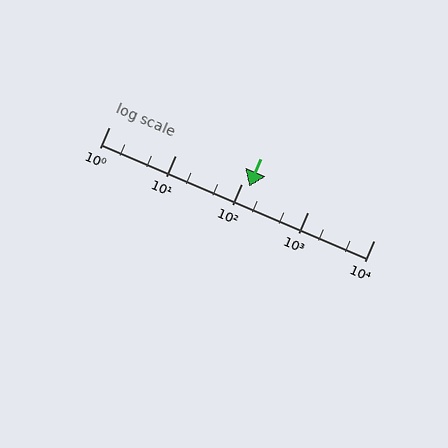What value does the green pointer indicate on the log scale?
The pointer indicates approximately 130.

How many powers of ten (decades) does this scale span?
The scale spans 4 decades, from 1 to 10000.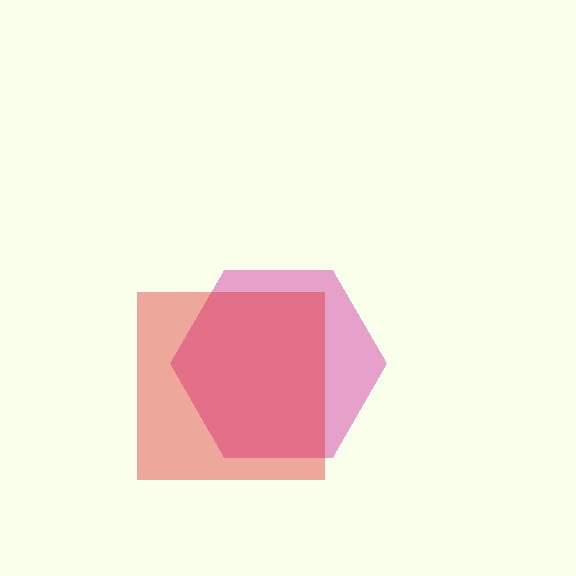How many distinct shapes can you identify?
There are 2 distinct shapes: a pink hexagon, a red square.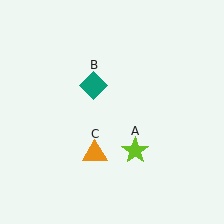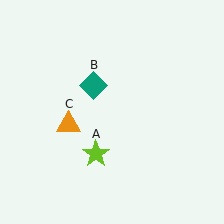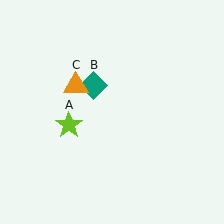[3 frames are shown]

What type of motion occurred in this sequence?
The lime star (object A), orange triangle (object C) rotated clockwise around the center of the scene.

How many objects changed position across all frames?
2 objects changed position: lime star (object A), orange triangle (object C).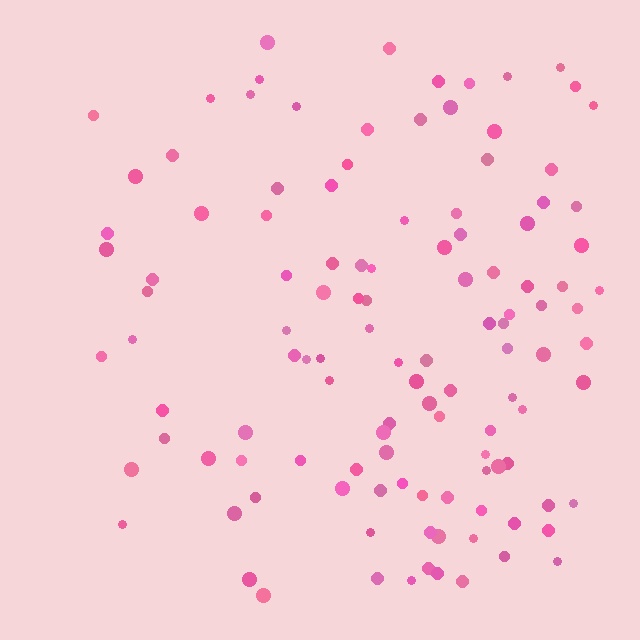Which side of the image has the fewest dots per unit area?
The left.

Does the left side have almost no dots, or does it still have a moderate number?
Still a moderate number, just noticeably fewer than the right.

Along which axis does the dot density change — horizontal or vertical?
Horizontal.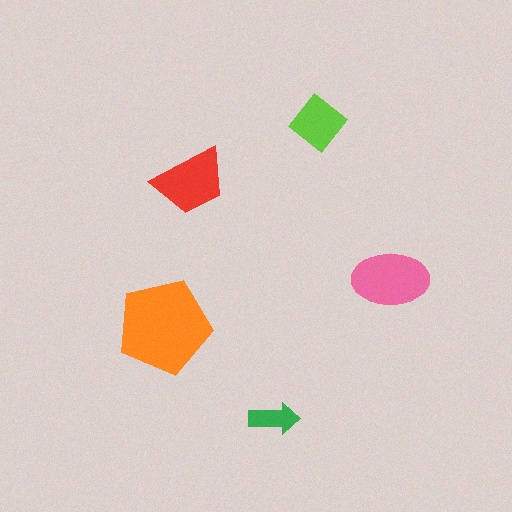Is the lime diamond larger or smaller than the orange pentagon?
Smaller.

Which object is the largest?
The orange pentagon.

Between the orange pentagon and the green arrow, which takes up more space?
The orange pentagon.